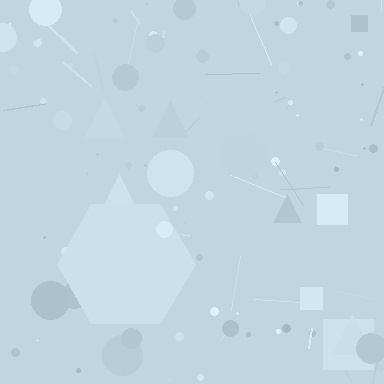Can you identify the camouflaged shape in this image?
The camouflaged shape is a hexagon.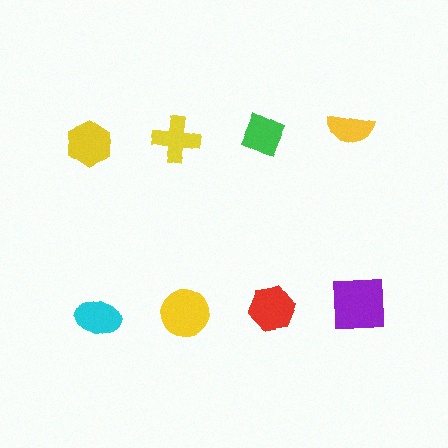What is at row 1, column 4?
A yellow semicircle.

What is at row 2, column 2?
A yellow circle.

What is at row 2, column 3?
A red hexagon.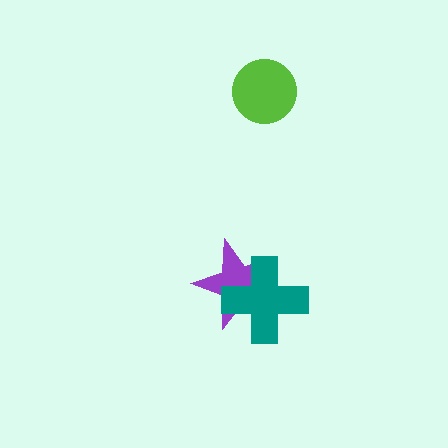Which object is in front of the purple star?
The teal cross is in front of the purple star.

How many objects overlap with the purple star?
1 object overlaps with the purple star.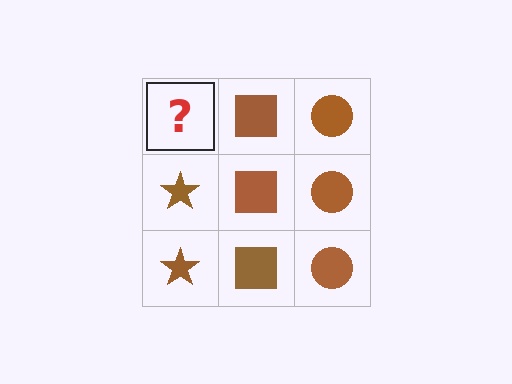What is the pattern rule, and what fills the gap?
The rule is that each column has a consistent shape. The gap should be filled with a brown star.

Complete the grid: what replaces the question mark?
The question mark should be replaced with a brown star.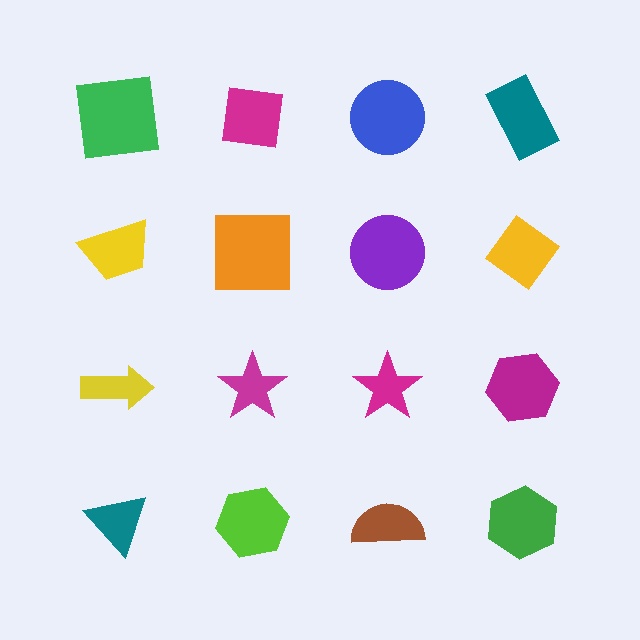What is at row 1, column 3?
A blue circle.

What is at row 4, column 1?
A teal triangle.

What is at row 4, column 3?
A brown semicircle.